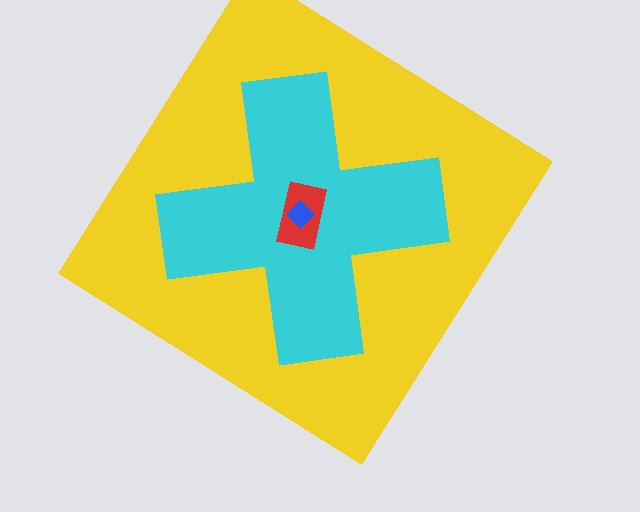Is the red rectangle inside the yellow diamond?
Yes.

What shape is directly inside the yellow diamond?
The cyan cross.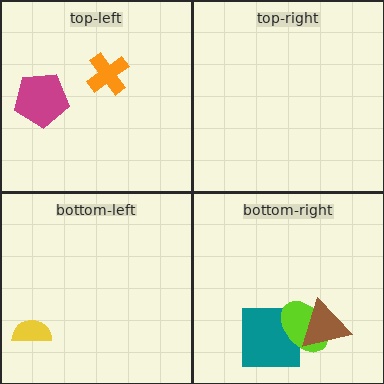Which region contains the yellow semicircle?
The bottom-left region.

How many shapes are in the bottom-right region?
3.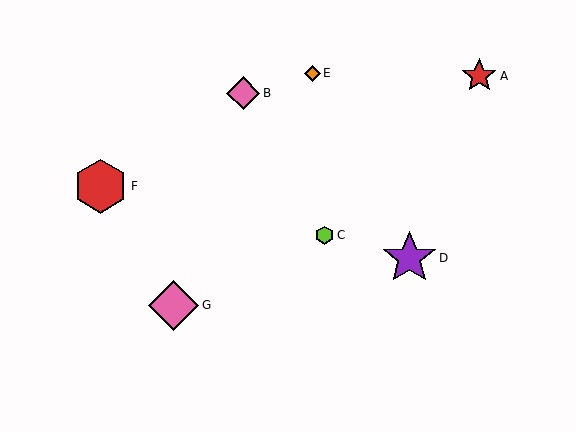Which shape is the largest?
The red hexagon (labeled F) is the largest.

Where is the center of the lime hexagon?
The center of the lime hexagon is at (325, 235).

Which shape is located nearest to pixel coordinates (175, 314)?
The pink diamond (labeled G) at (174, 305) is nearest to that location.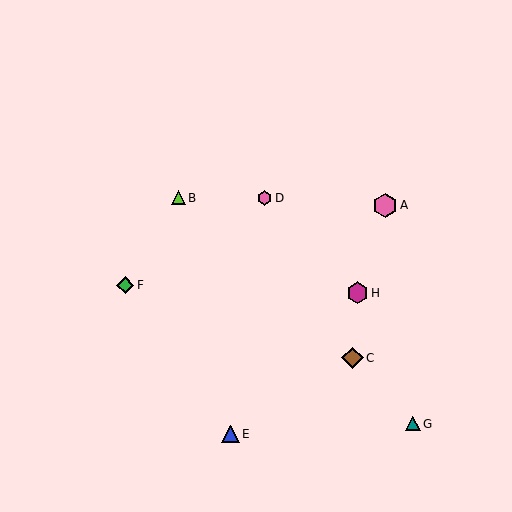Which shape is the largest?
The pink hexagon (labeled A) is the largest.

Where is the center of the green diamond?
The center of the green diamond is at (125, 285).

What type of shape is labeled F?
Shape F is a green diamond.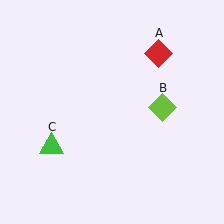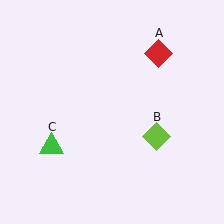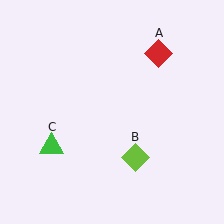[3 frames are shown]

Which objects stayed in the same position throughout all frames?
Red diamond (object A) and green triangle (object C) remained stationary.